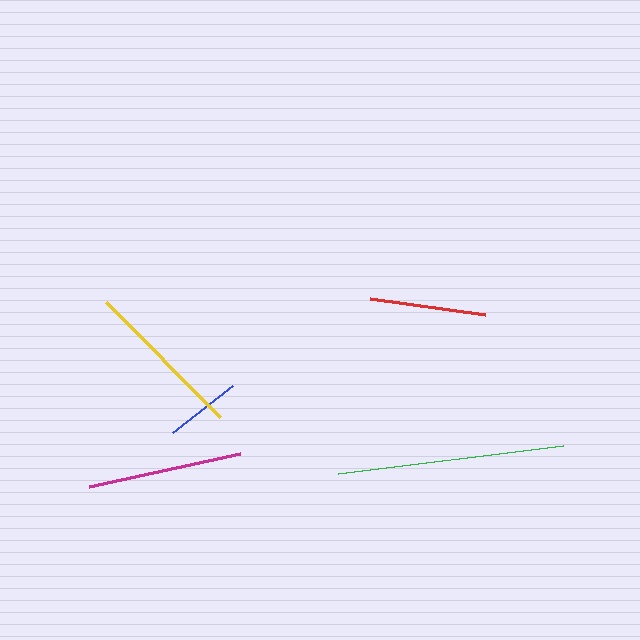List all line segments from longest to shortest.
From longest to shortest: green, yellow, magenta, red, blue.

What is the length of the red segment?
The red segment is approximately 115 pixels long.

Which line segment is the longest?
The green line is the longest at approximately 227 pixels.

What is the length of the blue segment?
The blue segment is approximately 77 pixels long.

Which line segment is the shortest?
The blue line is the shortest at approximately 77 pixels.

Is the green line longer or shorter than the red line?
The green line is longer than the red line.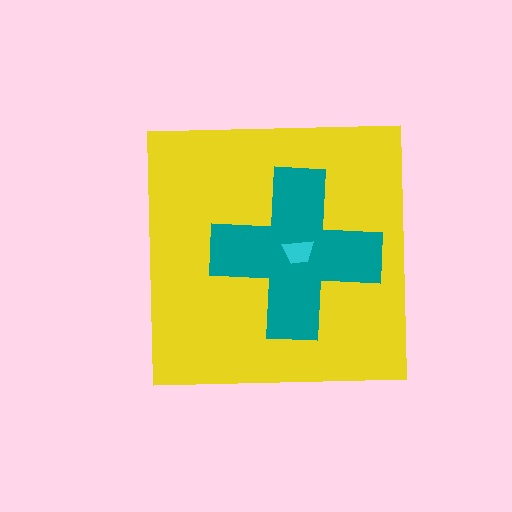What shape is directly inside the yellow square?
The teal cross.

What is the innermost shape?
The cyan trapezoid.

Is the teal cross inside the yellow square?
Yes.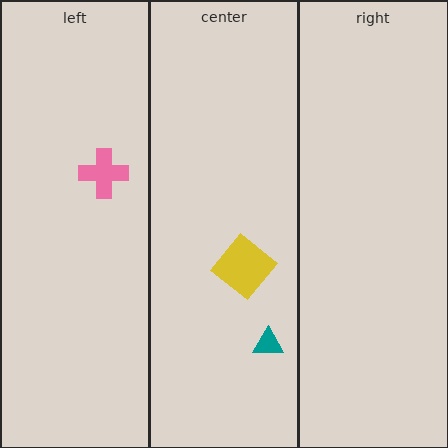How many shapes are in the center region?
2.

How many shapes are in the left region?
1.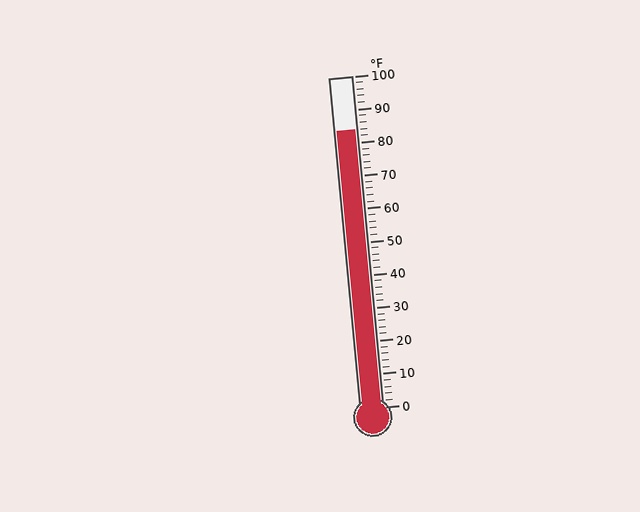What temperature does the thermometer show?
The thermometer shows approximately 84°F.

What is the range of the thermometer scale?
The thermometer scale ranges from 0°F to 100°F.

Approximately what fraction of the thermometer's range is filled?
The thermometer is filled to approximately 85% of its range.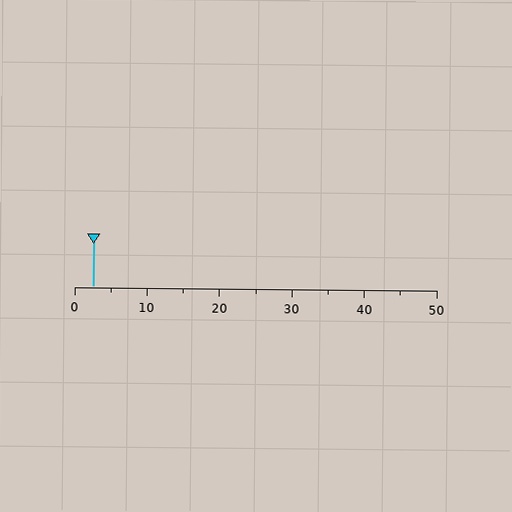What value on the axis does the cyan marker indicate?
The marker indicates approximately 2.5.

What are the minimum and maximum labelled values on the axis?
The axis runs from 0 to 50.